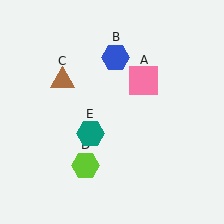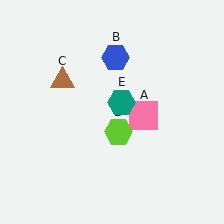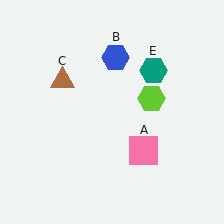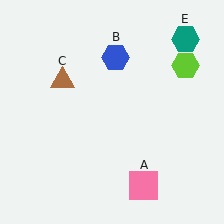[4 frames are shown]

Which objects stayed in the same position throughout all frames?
Blue hexagon (object B) and brown triangle (object C) remained stationary.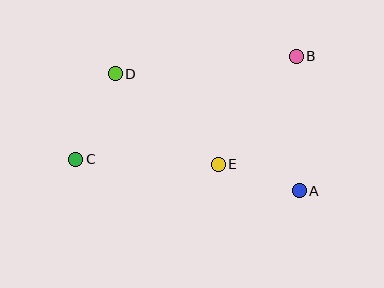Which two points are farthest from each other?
Points B and C are farthest from each other.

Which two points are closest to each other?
Points A and E are closest to each other.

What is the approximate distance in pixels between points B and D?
The distance between B and D is approximately 182 pixels.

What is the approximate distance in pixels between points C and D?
The distance between C and D is approximately 94 pixels.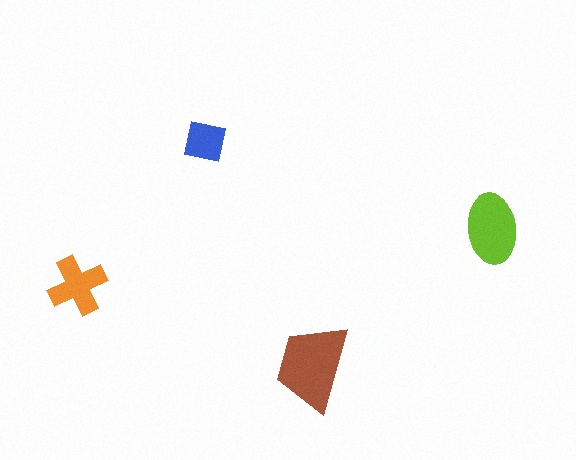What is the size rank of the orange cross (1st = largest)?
3rd.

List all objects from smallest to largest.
The blue square, the orange cross, the lime ellipse, the brown trapezoid.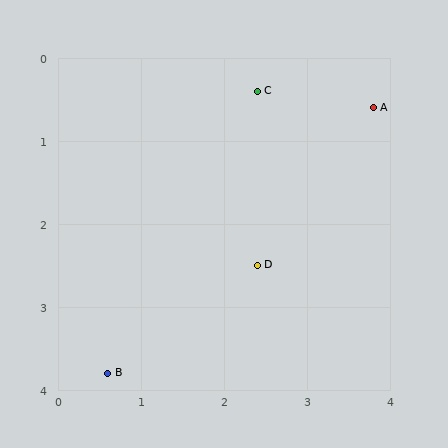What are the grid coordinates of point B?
Point B is at approximately (0.6, 3.8).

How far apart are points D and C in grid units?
Points D and C are about 2.1 grid units apart.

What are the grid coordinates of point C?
Point C is at approximately (2.4, 0.4).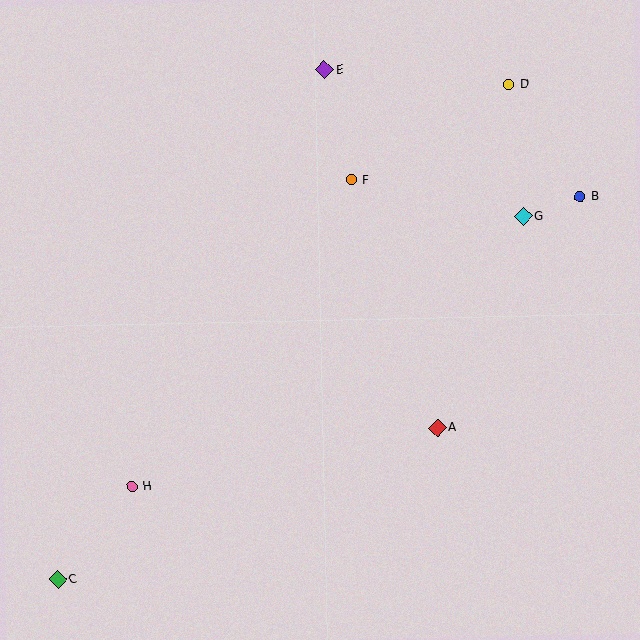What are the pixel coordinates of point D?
Point D is at (509, 84).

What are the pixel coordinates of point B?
Point B is at (580, 196).